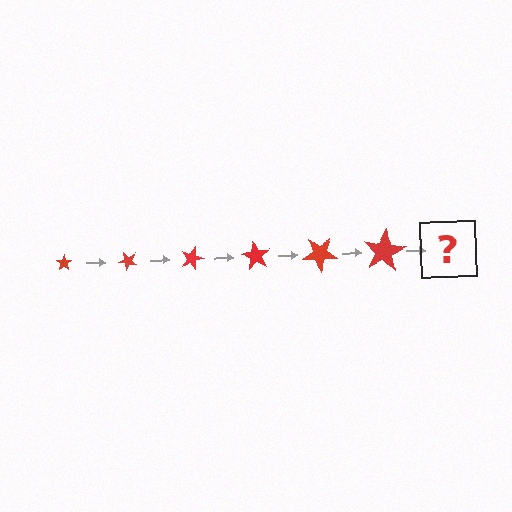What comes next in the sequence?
The next element should be a star, larger than the previous one and rotated 270 degrees from the start.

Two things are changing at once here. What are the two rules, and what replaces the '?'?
The two rules are that the star grows larger each step and it rotates 45 degrees each step. The '?' should be a star, larger than the previous one and rotated 270 degrees from the start.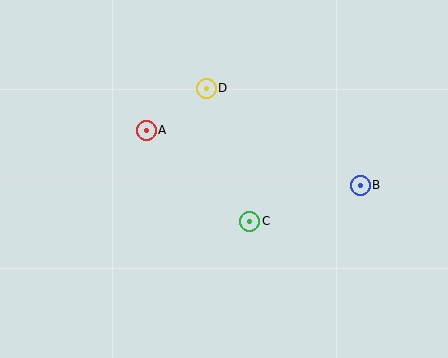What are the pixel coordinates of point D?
Point D is at (206, 88).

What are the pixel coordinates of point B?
Point B is at (360, 185).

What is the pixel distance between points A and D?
The distance between A and D is 73 pixels.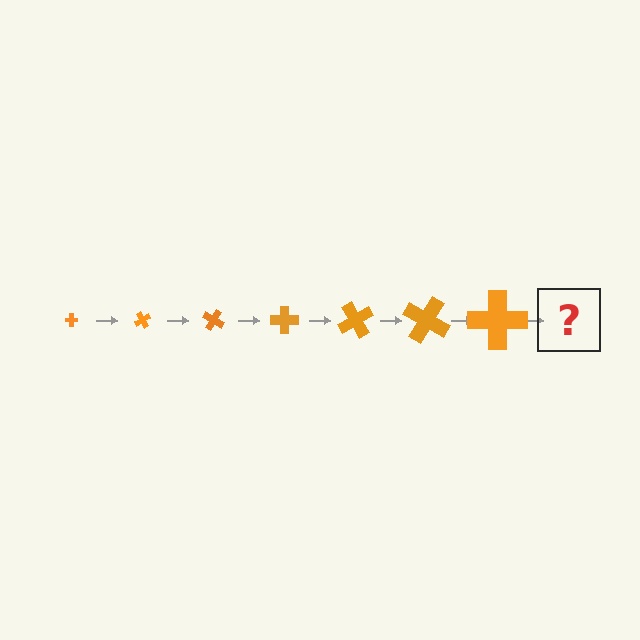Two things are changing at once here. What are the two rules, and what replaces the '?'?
The two rules are that the cross grows larger each step and it rotates 60 degrees each step. The '?' should be a cross, larger than the previous one and rotated 420 degrees from the start.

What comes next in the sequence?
The next element should be a cross, larger than the previous one and rotated 420 degrees from the start.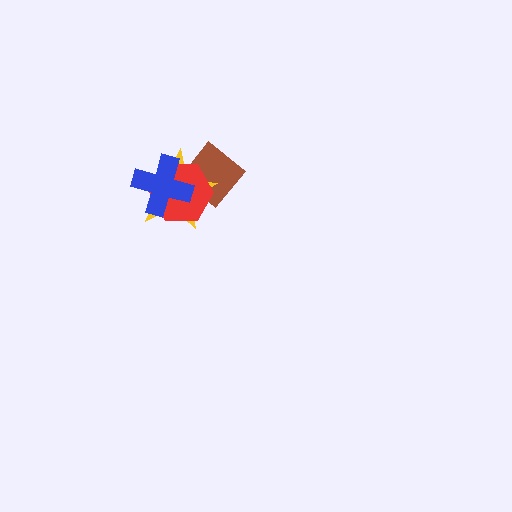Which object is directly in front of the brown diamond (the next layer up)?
The yellow star is directly in front of the brown diamond.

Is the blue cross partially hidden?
No, no other shape covers it.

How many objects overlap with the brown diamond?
3 objects overlap with the brown diamond.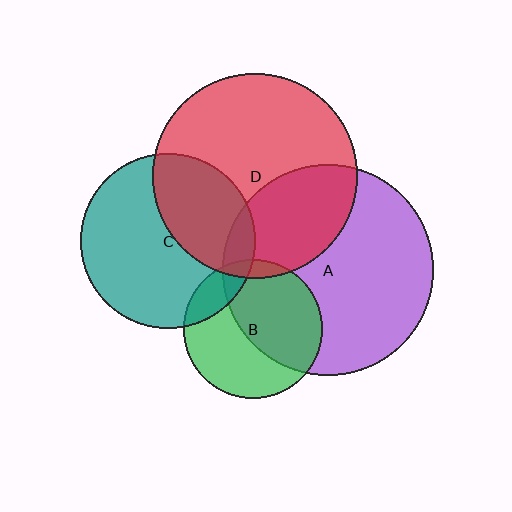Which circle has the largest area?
Circle A (purple).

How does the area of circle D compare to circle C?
Approximately 1.4 times.